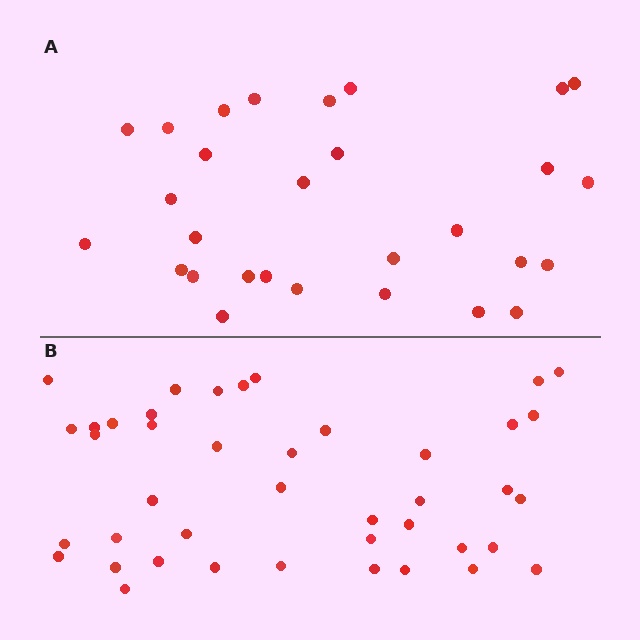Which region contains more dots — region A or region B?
Region B (the bottom region) has more dots.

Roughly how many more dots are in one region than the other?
Region B has approximately 15 more dots than region A.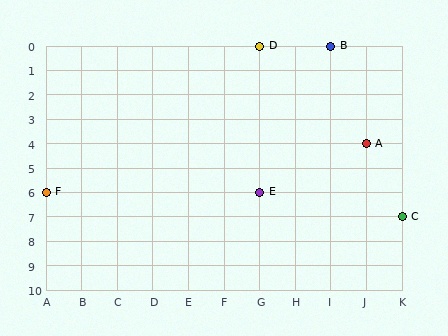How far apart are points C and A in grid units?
Points C and A are 1 column and 3 rows apart (about 3.2 grid units diagonally).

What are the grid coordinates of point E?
Point E is at grid coordinates (G, 6).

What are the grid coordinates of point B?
Point B is at grid coordinates (I, 0).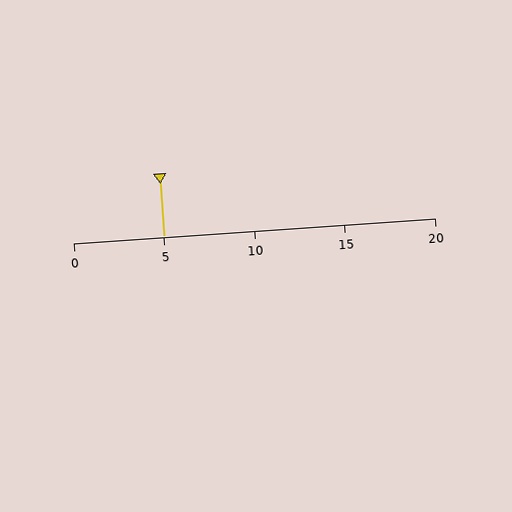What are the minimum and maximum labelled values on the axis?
The axis runs from 0 to 20.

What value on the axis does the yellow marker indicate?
The marker indicates approximately 5.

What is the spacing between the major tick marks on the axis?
The major ticks are spaced 5 apart.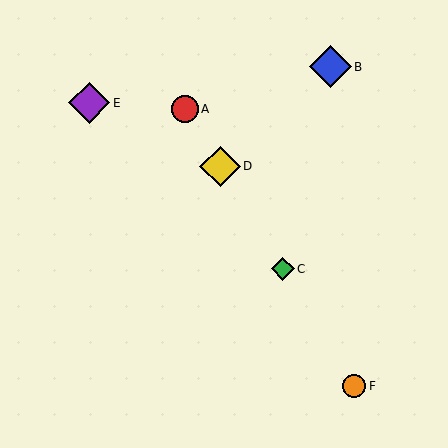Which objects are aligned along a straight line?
Objects A, C, D, F are aligned along a straight line.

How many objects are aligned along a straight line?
4 objects (A, C, D, F) are aligned along a straight line.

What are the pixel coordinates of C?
Object C is at (283, 269).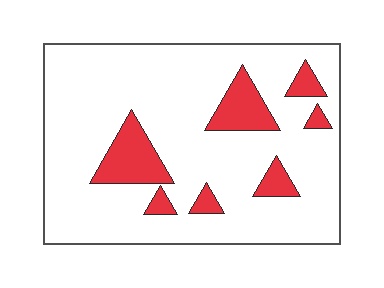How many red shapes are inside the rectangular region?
7.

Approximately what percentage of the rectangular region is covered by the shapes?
Approximately 15%.